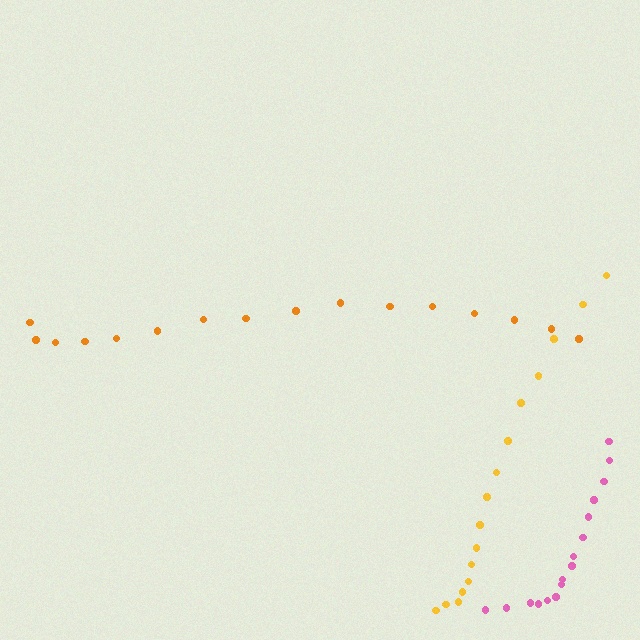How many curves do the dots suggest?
There are 3 distinct paths.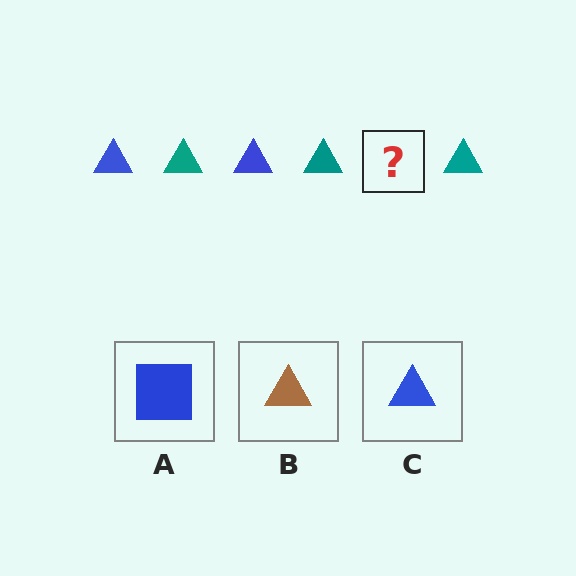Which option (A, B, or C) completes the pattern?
C.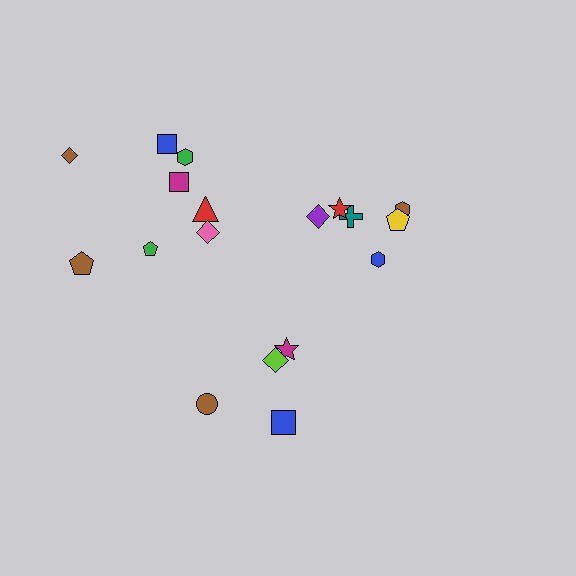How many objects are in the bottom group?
There are 4 objects.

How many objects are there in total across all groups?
There are 18 objects.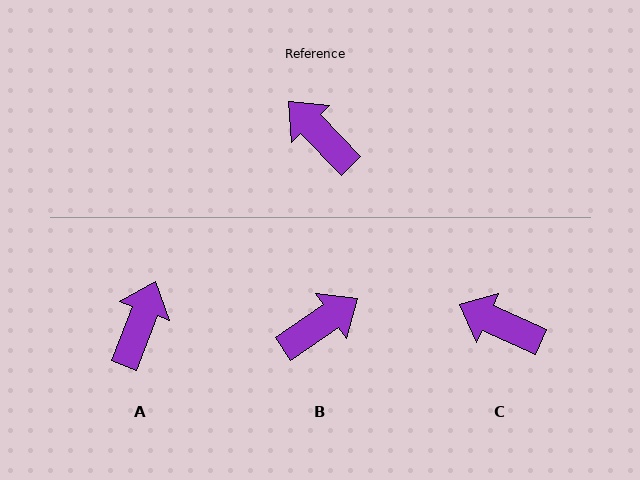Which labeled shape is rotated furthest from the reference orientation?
B, about 100 degrees away.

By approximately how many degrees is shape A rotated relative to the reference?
Approximately 65 degrees clockwise.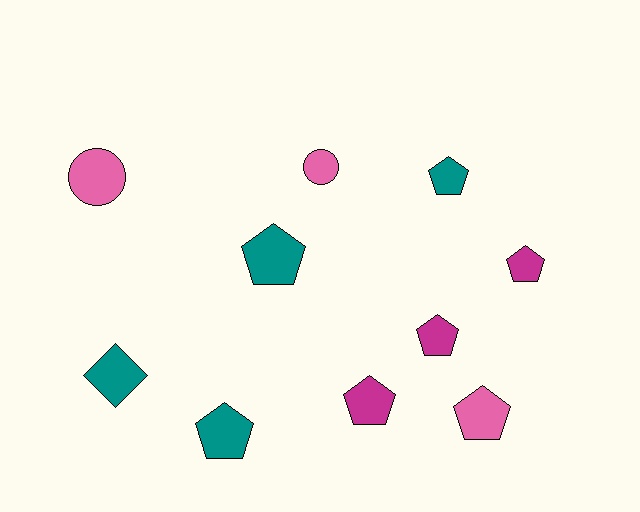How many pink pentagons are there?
There is 1 pink pentagon.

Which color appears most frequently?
Teal, with 4 objects.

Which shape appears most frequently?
Pentagon, with 7 objects.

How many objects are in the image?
There are 10 objects.